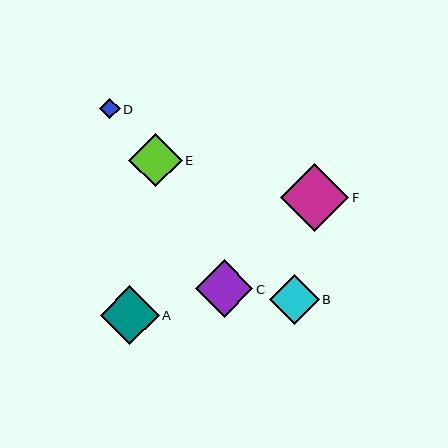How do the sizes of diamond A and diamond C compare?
Diamond A and diamond C are approximately the same size.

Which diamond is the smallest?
Diamond D is the smallest with a size of approximately 21 pixels.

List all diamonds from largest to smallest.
From largest to smallest: F, A, C, E, B, D.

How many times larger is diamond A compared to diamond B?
Diamond A is approximately 1.2 times the size of diamond B.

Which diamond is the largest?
Diamond F is the largest with a size of approximately 68 pixels.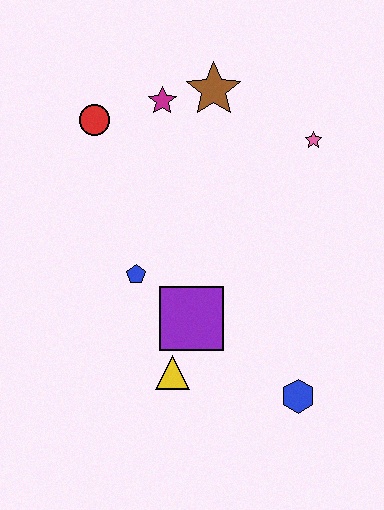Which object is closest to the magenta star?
The brown star is closest to the magenta star.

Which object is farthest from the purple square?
The brown star is farthest from the purple square.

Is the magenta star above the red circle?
Yes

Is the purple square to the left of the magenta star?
No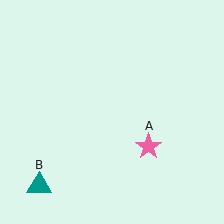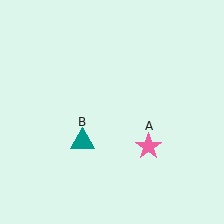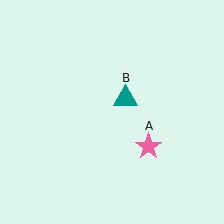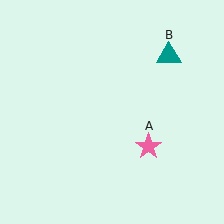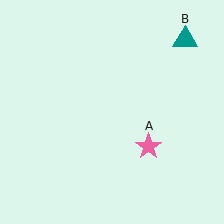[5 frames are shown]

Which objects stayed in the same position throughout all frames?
Pink star (object A) remained stationary.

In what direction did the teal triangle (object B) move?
The teal triangle (object B) moved up and to the right.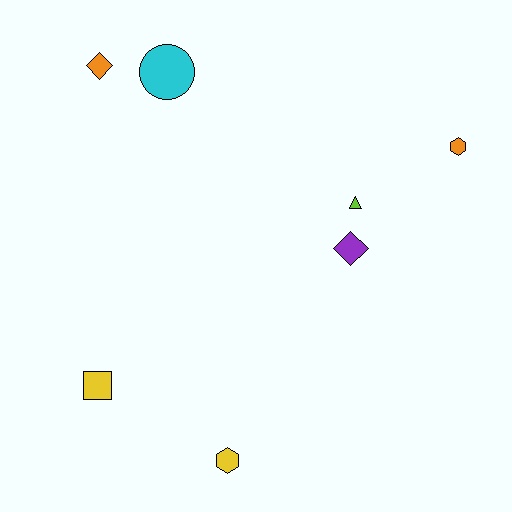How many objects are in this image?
There are 7 objects.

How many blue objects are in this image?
There are no blue objects.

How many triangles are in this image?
There is 1 triangle.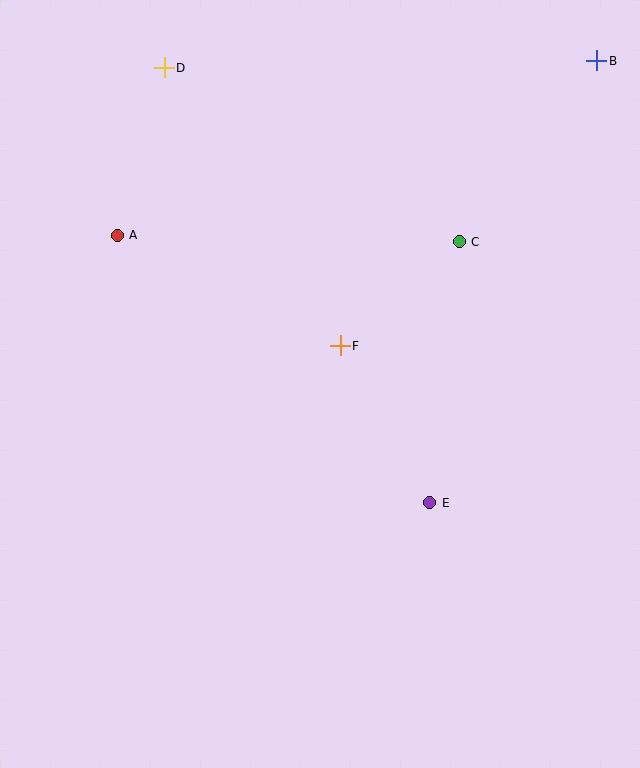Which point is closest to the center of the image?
Point F at (340, 346) is closest to the center.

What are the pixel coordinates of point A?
Point A is at (117, 235).